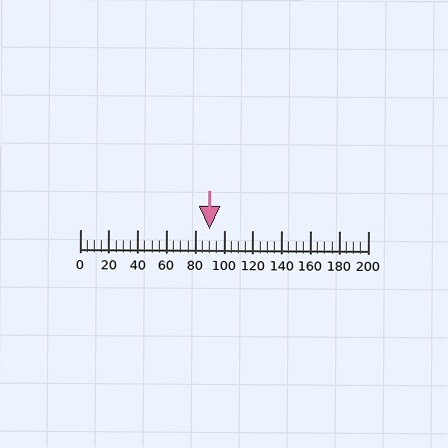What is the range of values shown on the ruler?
The ruler shows values from 0 to 200.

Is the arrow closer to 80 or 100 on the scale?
The arrow is closer to 100.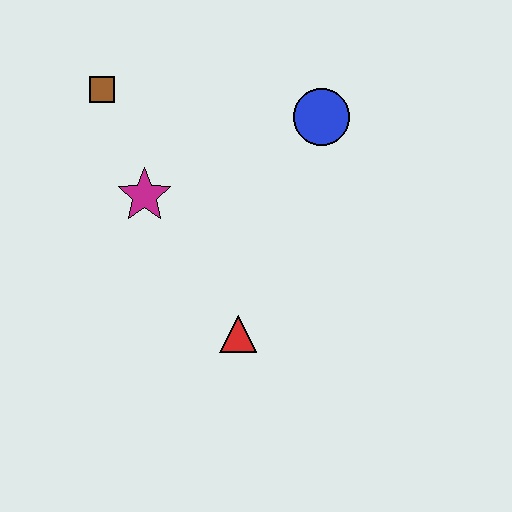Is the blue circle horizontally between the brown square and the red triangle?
No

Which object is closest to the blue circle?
The magenta star is closest to the blue circle.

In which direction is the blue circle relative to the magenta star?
The blue circle is to the right of the magenta star.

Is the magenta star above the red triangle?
Yes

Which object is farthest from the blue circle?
The red triangle is farthest from the blue circle.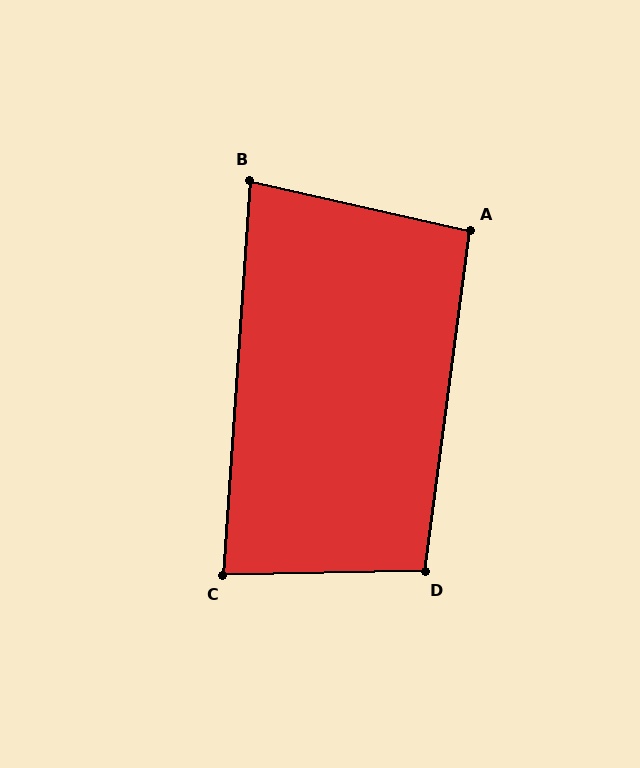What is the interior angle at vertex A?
Approximately 95 degrees (obtuse).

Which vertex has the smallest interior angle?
B, at approximately 81 degrees.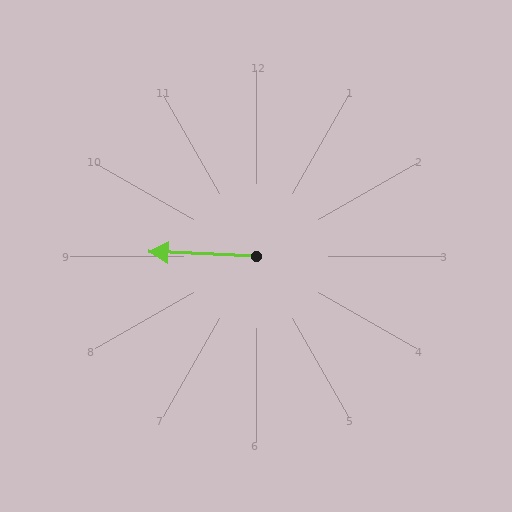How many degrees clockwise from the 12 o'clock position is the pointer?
Approximately 272 degrees.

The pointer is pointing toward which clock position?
Roughly 9 o'clock.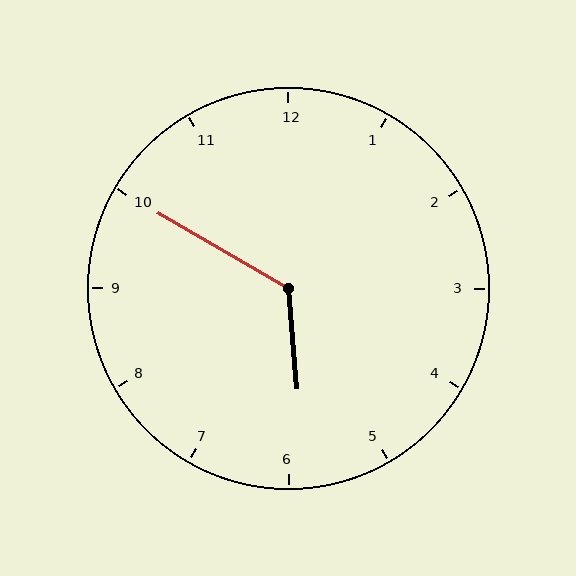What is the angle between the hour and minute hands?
Approximately 125 degrees.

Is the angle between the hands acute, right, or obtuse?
It is obtuse.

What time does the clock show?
5:50.